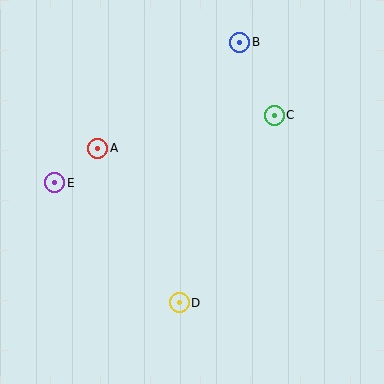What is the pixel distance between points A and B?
The distance between A and B is 177 pixels.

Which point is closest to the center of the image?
Point A at (98, 148) is closest to the center.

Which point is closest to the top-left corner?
Point A is closest to the top-left corner.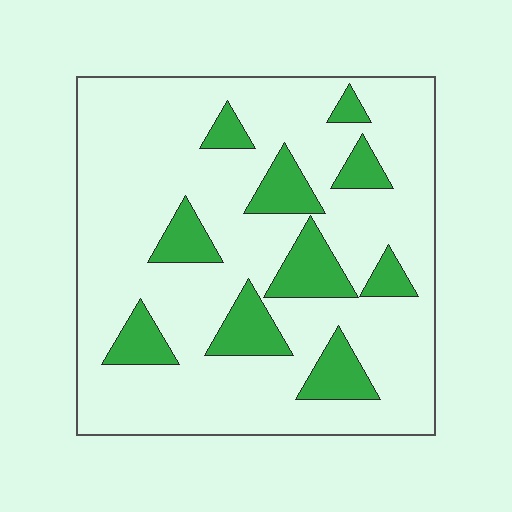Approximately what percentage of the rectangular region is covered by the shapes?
Approximately 20%.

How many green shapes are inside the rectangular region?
10.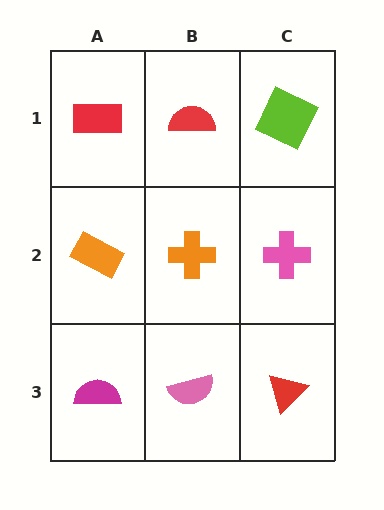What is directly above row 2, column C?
A lime square.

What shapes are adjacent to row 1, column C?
A pink cross (row 2, column C), a red semicircle (row 1, column B).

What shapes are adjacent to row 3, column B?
An orange cross (row 2, column B), a magenta semicircle (row 3, column A), a red triangle (row 3, column C).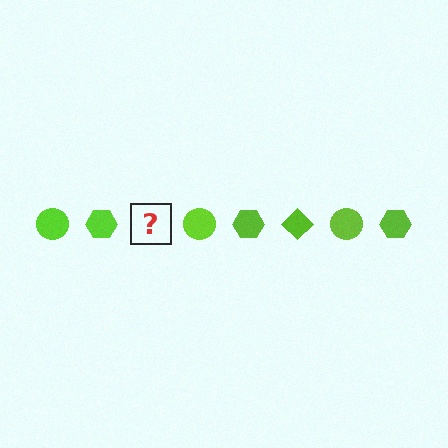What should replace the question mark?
The question mark should be replaced with a lime diamond.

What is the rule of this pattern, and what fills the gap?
The rule is that the pattern cycles through circle, hexagon, diamond shapes in lime. The gap should be filled with a lime diamond.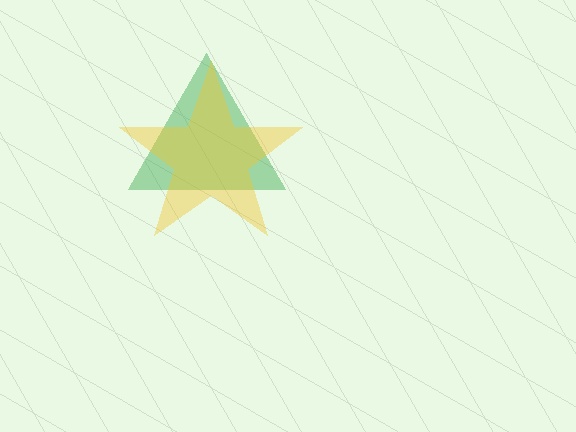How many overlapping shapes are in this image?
There are 2 overlapping shapes in the image.